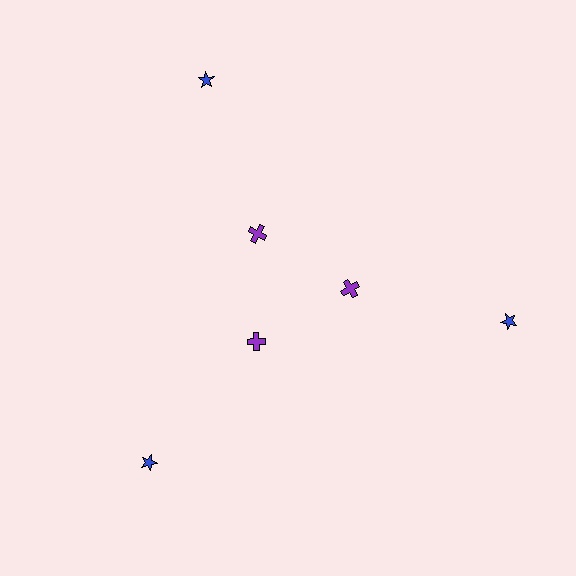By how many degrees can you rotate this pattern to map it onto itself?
The pattern maps onto itself every 120 degrees of rotation.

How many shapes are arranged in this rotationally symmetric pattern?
There are 6 shapes, arranged in 3 groups of 2.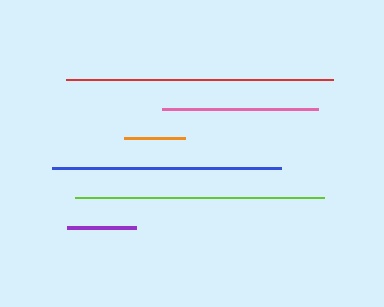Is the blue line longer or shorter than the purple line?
The blue line is longer than the purple line.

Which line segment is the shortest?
The orange line is the shortest at approximately 61 pixels.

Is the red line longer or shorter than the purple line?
The red line is longer than the purple line.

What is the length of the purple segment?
The purple segment is approximately 69 pixels long.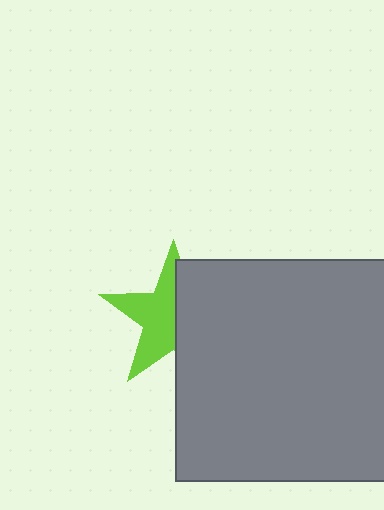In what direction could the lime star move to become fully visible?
The lime star could move left. That would shift it out from behind the gray square entirely.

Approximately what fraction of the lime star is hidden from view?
Roughly 46% of the lime star is hidden behind the gray square.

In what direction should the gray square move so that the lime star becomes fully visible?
The gray square should move right. That is the shortest direction to clear the overlap and leave the lime star fully visible.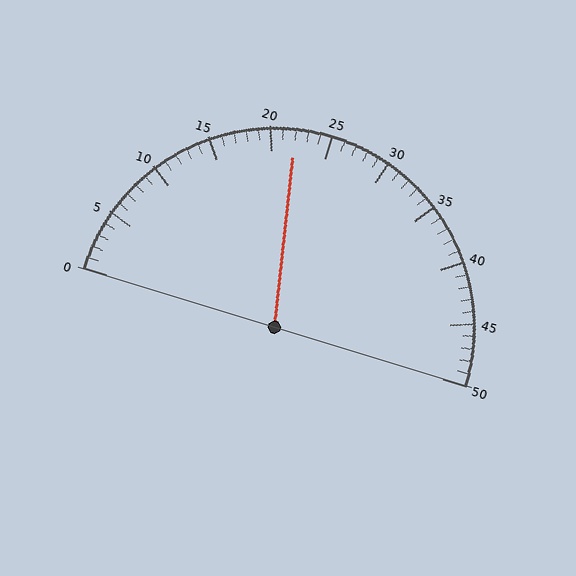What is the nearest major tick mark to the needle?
The nearest major tick mark is 20.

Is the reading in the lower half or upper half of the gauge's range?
The reading is in the lower half of the range (0 to 50).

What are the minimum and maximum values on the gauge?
The gauge ranges from 0 to 50.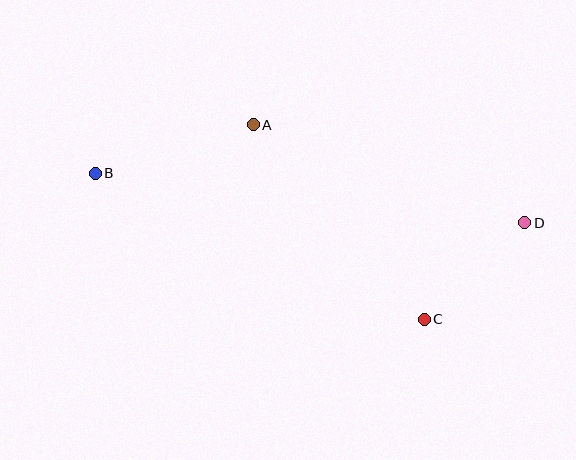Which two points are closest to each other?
Points C and D are closest to each other.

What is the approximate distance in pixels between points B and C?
The distance between B and C is approximately 360 pixels.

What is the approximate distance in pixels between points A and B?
The distance between A and B is approximately 164 pixels.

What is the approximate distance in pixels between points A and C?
The distance between A and C is approximately 260 pixels.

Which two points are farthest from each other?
Points B and D are farthest from each other.